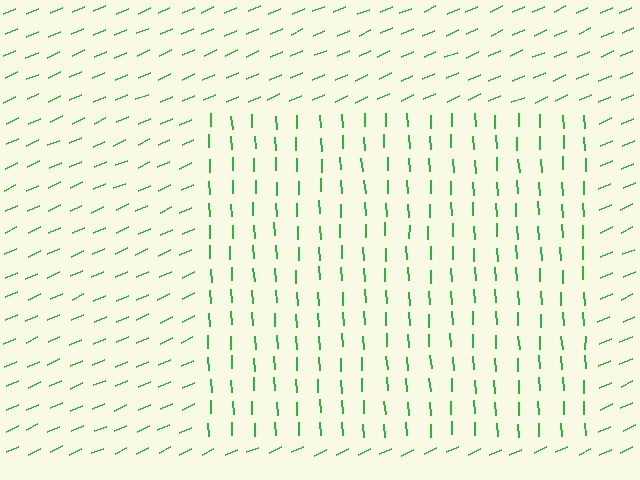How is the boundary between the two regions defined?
The boundary is defined purely by a change in line orientation (approximately 69 degrees difference). All lines are the same color and thickness.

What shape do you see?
I see a rectangle.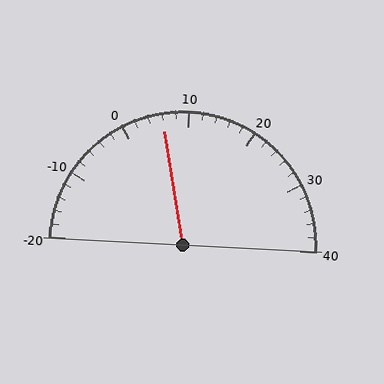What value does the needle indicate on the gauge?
The needle indicates approximately 6.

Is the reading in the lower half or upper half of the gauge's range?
The reading is in the lower half of the range (-20 to 40).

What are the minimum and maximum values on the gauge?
The gauge ranges from -20 to 40.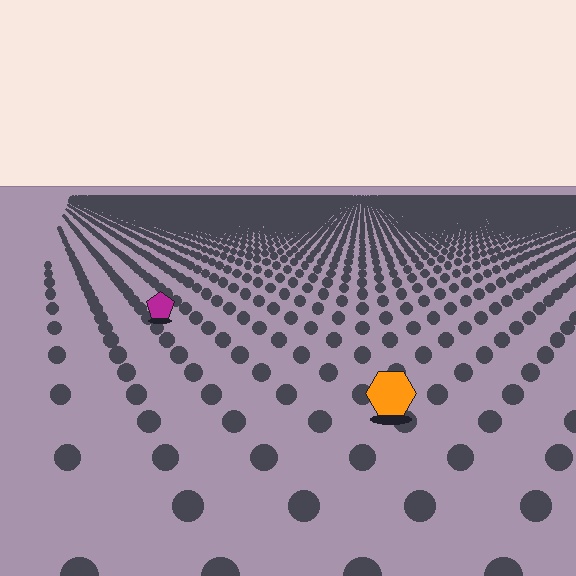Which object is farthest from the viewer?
The magenta pentagon is farthest from the viewer. It appears smaller and the ground texture around it is denser.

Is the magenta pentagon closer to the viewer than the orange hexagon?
No. The orange hexagon is closer — you can tell from the texture gradient: the ground texture is coarser near it.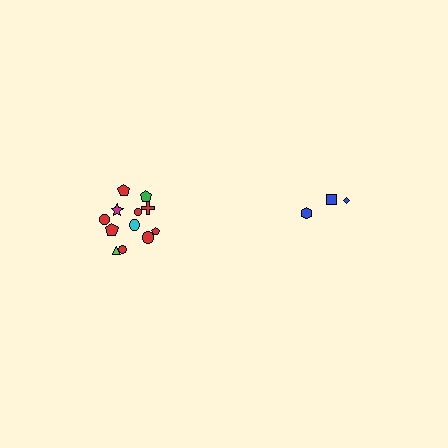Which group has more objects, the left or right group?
The left group.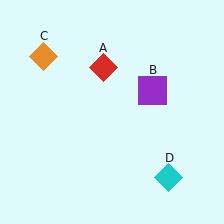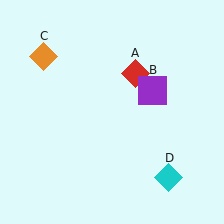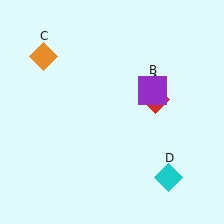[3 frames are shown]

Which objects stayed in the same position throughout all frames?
Purple square (object B) and orange diamond (object C) and cyan diamond (object D) remained stationary.